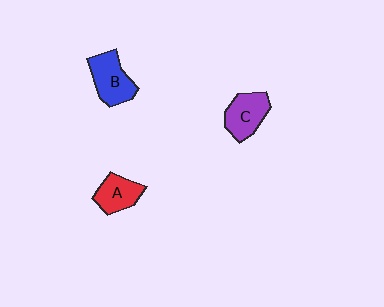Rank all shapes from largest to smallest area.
From largest to smallest: B (blue), C (purple), A (red).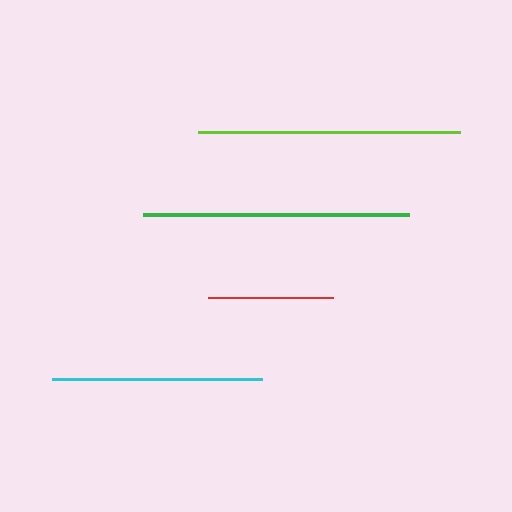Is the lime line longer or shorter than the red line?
The lime line is longer than the red line.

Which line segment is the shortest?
The red line is the shortest at approximately 125 pixels.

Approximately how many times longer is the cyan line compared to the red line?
The cyan line is approximately 1.7 times the length of the red line.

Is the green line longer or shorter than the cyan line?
The green line is longer than the cyan line.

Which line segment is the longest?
The green line is the longest at approximately 266 pixels.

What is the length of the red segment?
The red segment is approximately 125 pixels long.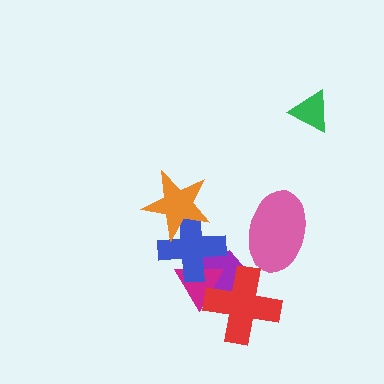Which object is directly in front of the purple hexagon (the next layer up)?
The magenta triangle is directly in front of the purple hexagon.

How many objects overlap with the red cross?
2 objects overlap with the red cross.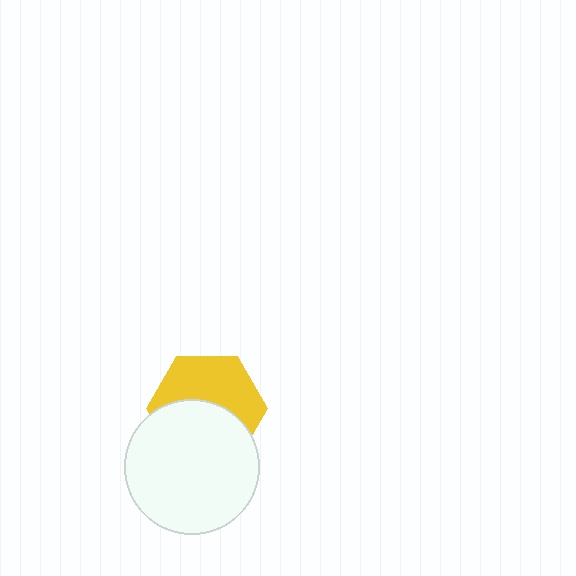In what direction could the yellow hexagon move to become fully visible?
The yellow hexagon could move up. That would shift it out from behind the white circle entirely.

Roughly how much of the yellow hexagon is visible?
About half of it is visible (roughly 51%).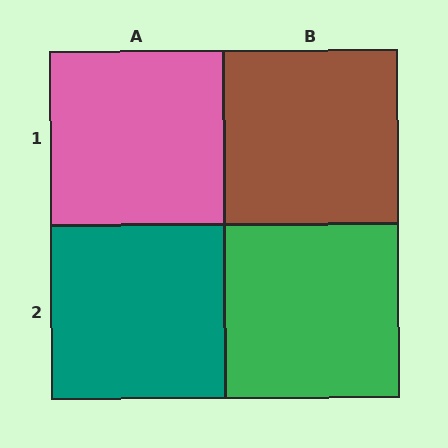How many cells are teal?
1 cell is teal.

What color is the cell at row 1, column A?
Pink.